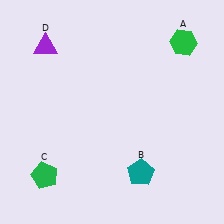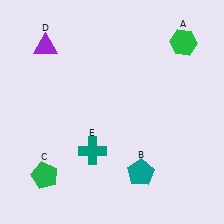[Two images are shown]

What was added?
A teal cross (E) was added in Image 2.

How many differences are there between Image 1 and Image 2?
There is 1 difference between the two images.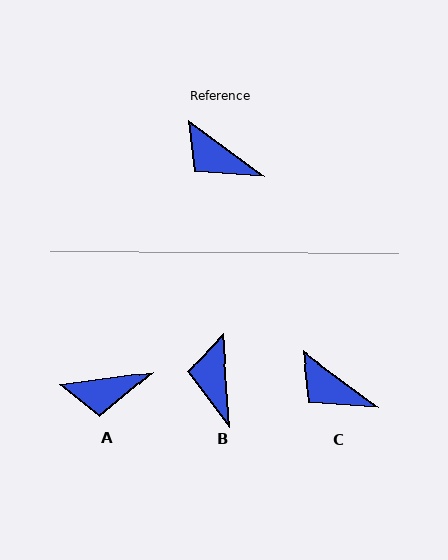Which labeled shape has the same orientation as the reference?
C.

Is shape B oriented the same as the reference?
No, it is off by about 49 degrees.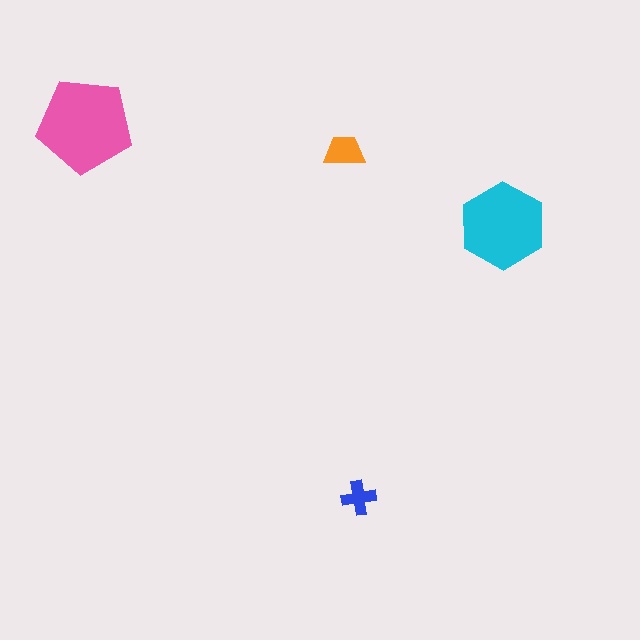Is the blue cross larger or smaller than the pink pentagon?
Smaller.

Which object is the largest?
The pink pentagon.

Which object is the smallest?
The blue cross.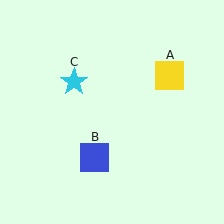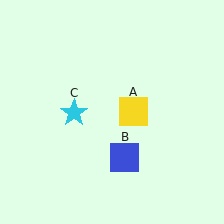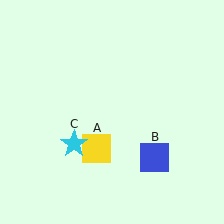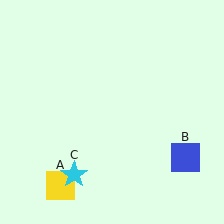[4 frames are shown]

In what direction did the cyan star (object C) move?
The cyan star (object C) moved down.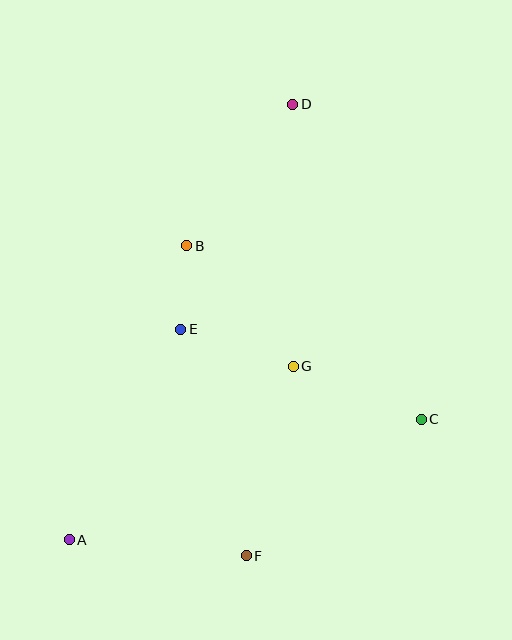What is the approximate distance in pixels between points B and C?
The distance between B and C is approximately 292 pixels.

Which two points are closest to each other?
Points B and E are closest to each other.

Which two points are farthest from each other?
Points A and D are farthest from each other.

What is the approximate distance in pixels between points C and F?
The distance between C and F is approximately 222 pixels.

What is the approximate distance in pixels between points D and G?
The distance between D and G is approximately 262 pixels.